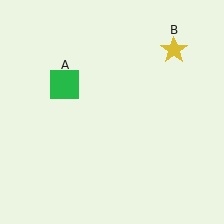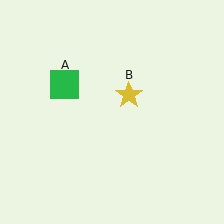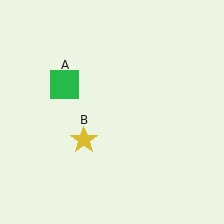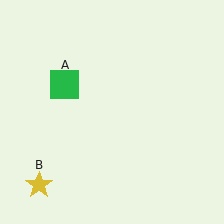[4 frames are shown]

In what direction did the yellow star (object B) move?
The yellow star (object B) moved down and to the left.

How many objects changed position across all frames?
1 object changed position: yellow star (object B).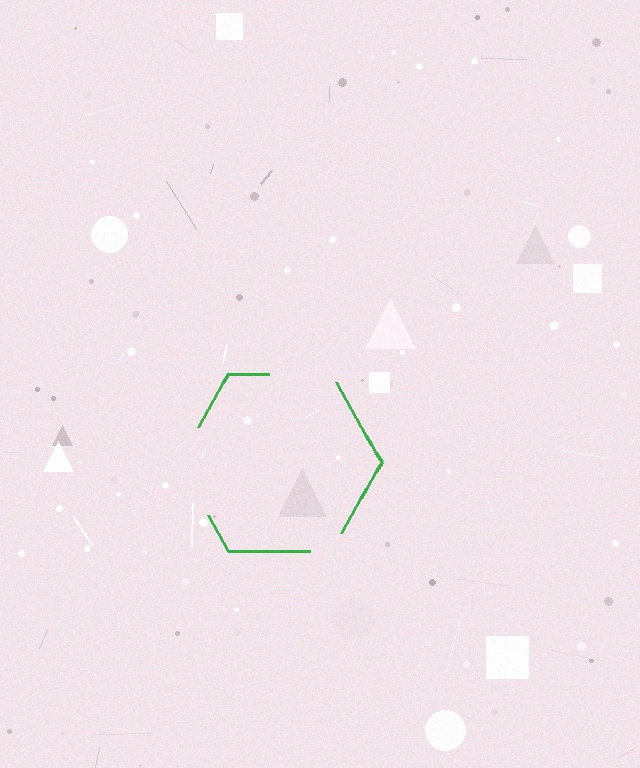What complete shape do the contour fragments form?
The contour fragments form a hexagon.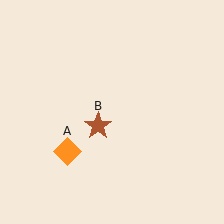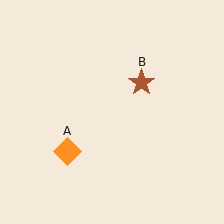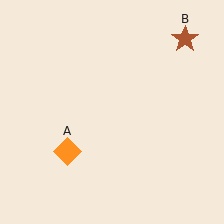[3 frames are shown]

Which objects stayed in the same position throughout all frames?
Orange diamond (object A) remained stationary.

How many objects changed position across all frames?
1 object changed position: brown star (object B).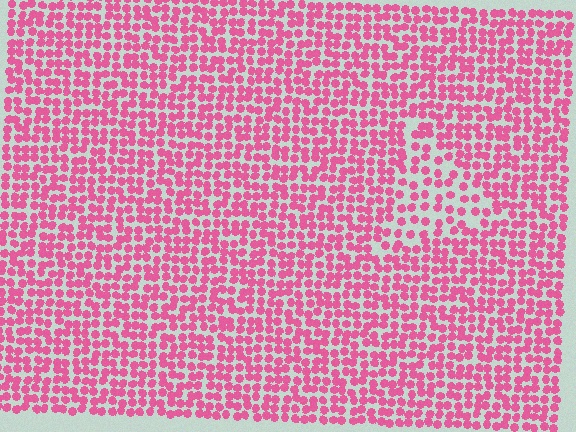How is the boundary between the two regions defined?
The boundary is defined by a change in element density (approximately 1.6x ratio). All elements are the same color, size, and shape.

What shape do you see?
I see a triangle.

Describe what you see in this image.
The image contains small pink elements arranged at two different densities. A triangle-shaped region is visible where the elements are less densely packed than the surrounding area.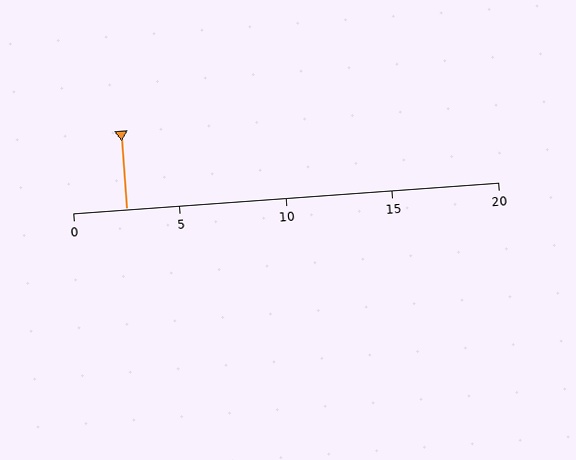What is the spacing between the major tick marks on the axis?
The major ticks are spaced 5 apart.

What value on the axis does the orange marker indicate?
The marker indicates approximately 2.5.